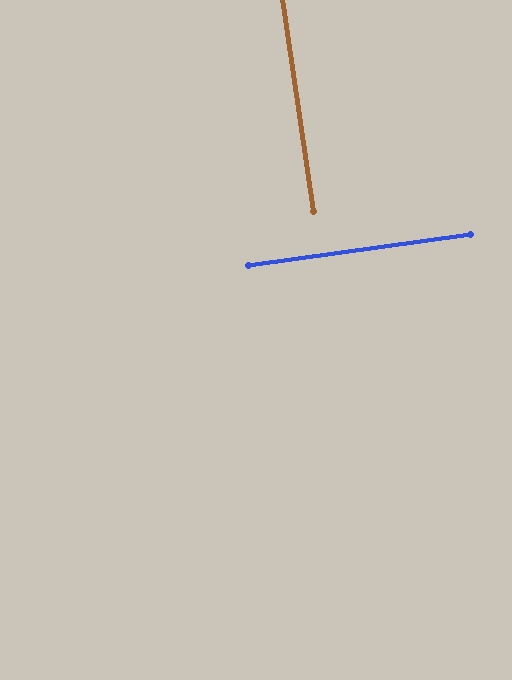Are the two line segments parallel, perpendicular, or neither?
Perpendicular — they meet at approximately 89°.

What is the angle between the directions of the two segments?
Approximately 89 degrees.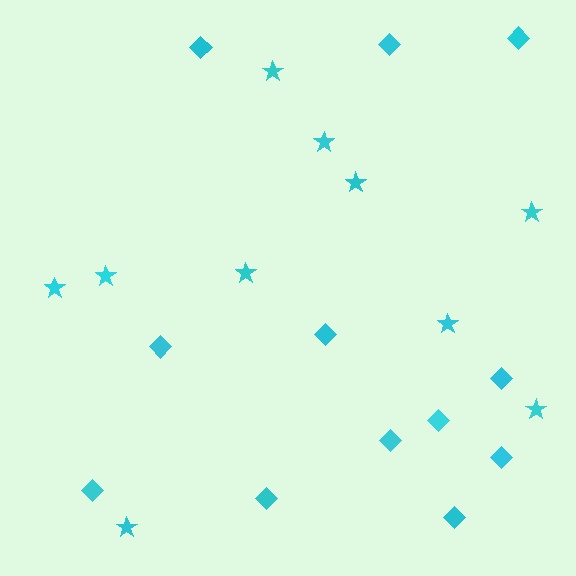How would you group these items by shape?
There are 2 groups: one group of stars (10) and one group of diamonds (12).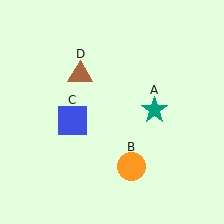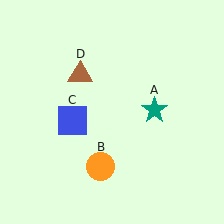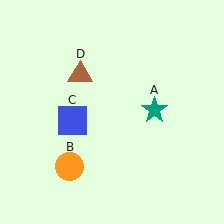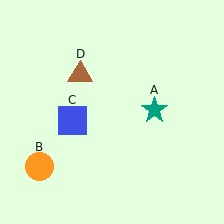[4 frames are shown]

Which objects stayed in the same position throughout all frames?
Teal star (object A) and blue square (object C) and brown triangle (object D) remained stationary.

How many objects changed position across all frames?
1 object changed position: orange circle (object B).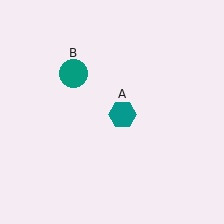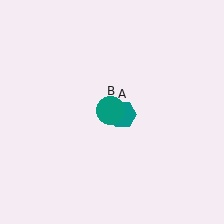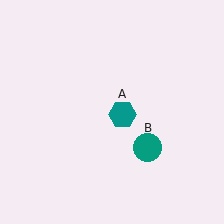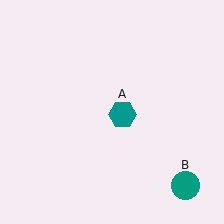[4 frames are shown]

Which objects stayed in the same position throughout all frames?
Teal hexagon (object A) remained stationary.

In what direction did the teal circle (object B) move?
The teal circle (object B) moved down and to the right.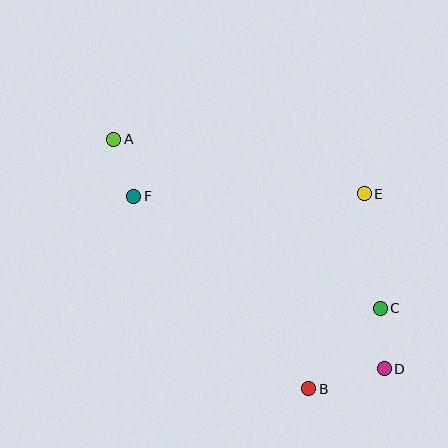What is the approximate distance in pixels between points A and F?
The distance between A and F is approximately 60 pixels.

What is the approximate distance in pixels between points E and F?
The distance between E and F is approximately 230 pixels.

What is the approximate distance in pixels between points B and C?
The distance between B and C is approximately 107 pixels.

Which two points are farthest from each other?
Points A and D are farthest from each other.